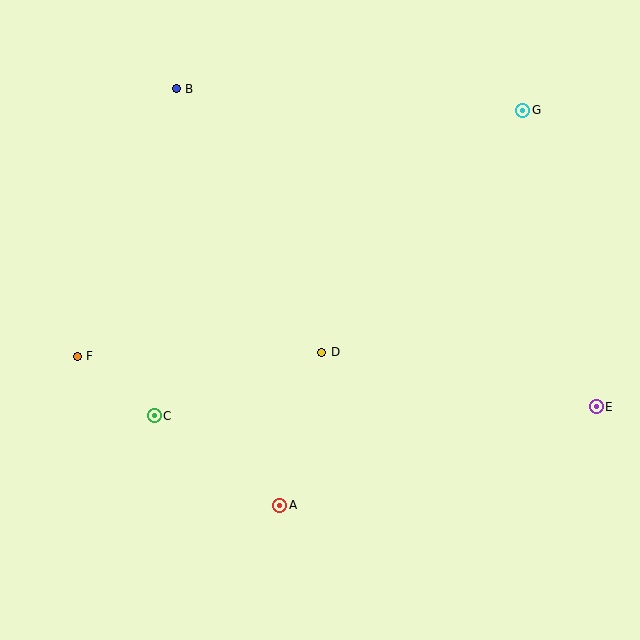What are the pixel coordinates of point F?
Point F is at (77, 356).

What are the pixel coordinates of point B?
Point B is at (176, 89).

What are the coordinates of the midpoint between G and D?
The midpoint between G and D is at (422, 231).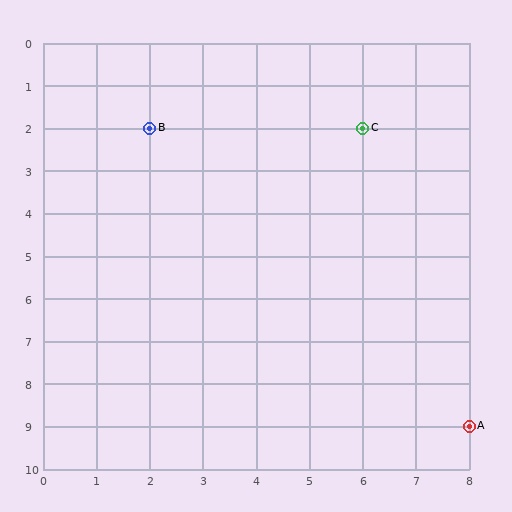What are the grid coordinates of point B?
Point B is at grid coordinates (2, 2).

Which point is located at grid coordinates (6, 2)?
Point C is at (6, 2).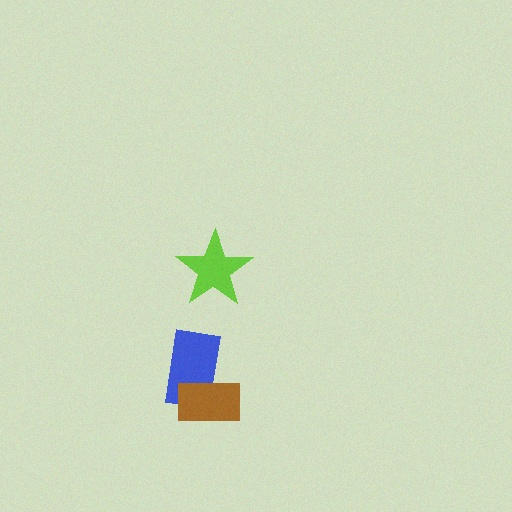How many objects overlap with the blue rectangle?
1 object overlaps with the blue rectangle.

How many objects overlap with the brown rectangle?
1 object overlaps with the brown rectangle.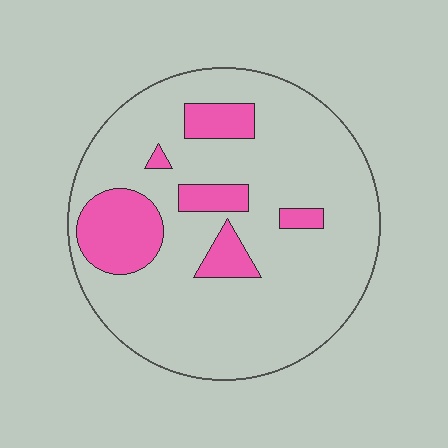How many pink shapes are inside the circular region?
6.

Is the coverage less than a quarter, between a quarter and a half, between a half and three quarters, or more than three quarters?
Less than a quarter.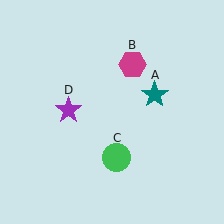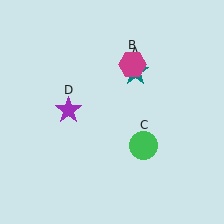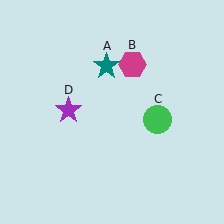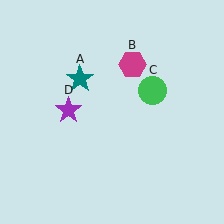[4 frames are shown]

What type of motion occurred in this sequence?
The teal star (object A), green circle (object C) rotated counterclockwise around the center of the scene.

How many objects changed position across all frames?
2 objects changed position: teal star (object A), green circle (object C).